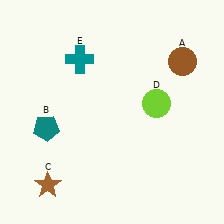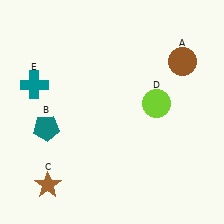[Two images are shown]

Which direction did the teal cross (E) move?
The teal cross (E) moved left.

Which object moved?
The teal cross (E) moved left.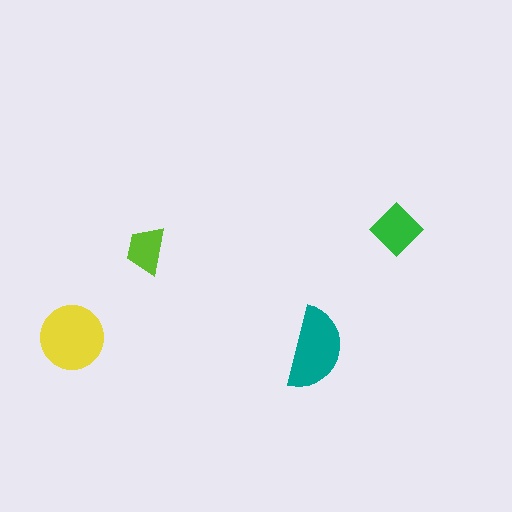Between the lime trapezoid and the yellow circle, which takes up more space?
The yellow circle.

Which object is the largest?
The yellow circle.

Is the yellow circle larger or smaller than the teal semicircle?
Larger.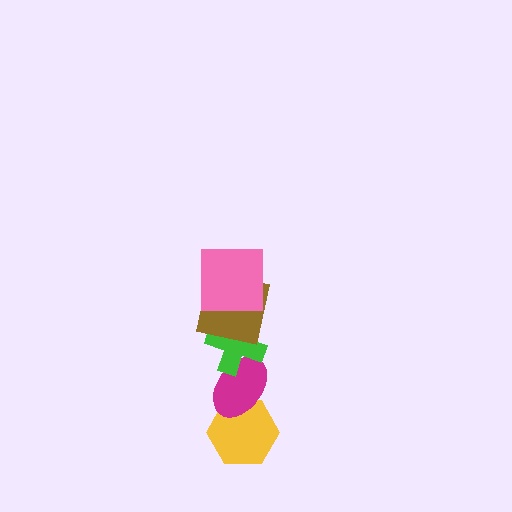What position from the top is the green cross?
The green cross is 3rd from the top.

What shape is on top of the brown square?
The pink square is on top of the brown square.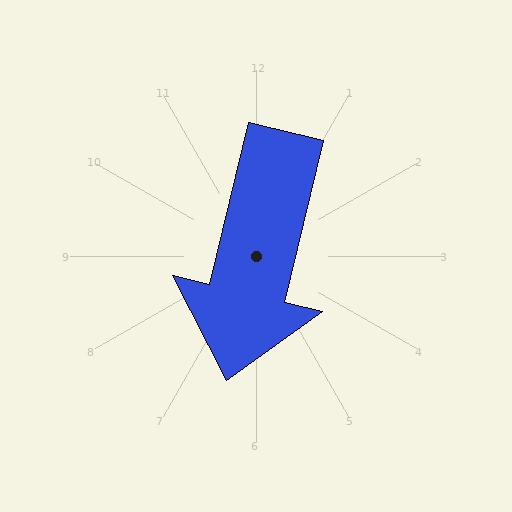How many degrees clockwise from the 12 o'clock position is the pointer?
Approximately 193 degrees.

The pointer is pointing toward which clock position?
Roughly 6 o'clock.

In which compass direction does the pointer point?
South.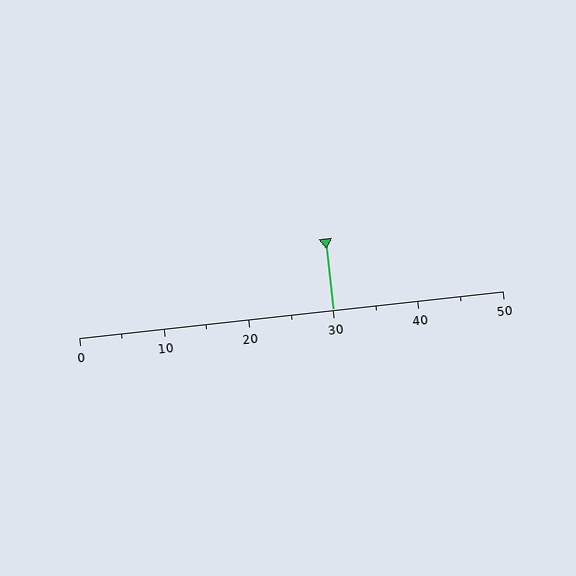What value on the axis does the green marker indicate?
The marker indicates approximately 30.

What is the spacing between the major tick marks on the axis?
The major ticks are spaced 10 apart.